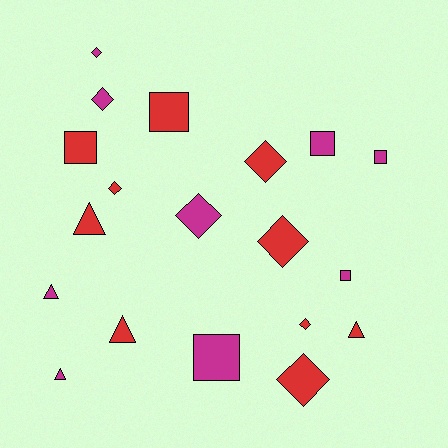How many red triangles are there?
There are 3 red triangles.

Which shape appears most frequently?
Diamond, with 8 objects.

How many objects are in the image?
There are 19 objects.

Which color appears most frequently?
Red, with 10 objects.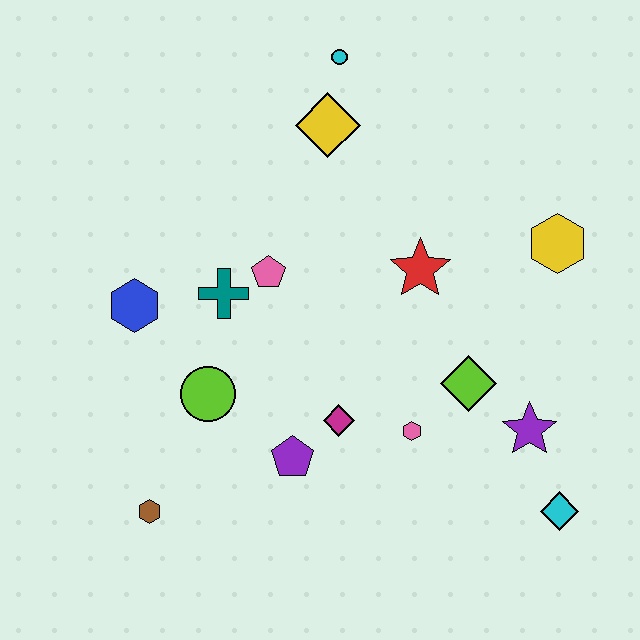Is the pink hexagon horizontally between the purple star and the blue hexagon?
Yes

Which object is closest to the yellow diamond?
The cyan circle is closest to the yellow diamond.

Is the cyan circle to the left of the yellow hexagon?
Yes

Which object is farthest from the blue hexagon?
The cyan diamond is farthest from the blue hexagon.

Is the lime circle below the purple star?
No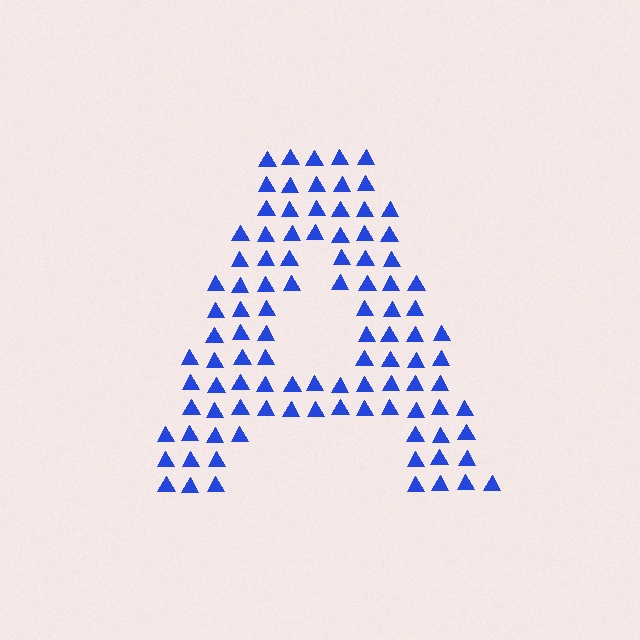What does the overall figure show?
The overall figure shows the letter A.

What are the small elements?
The small elements are triangles.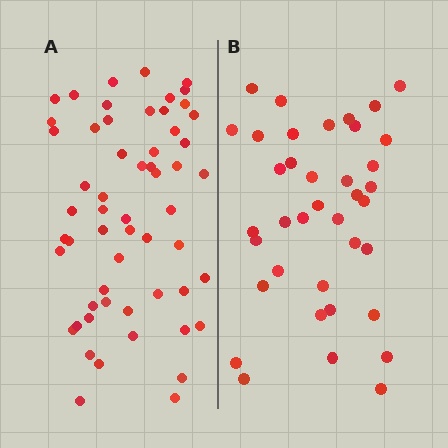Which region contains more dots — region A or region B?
Region A (the left region) has more dots.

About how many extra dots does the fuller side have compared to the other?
Region A has approximately 20 more dots than region B.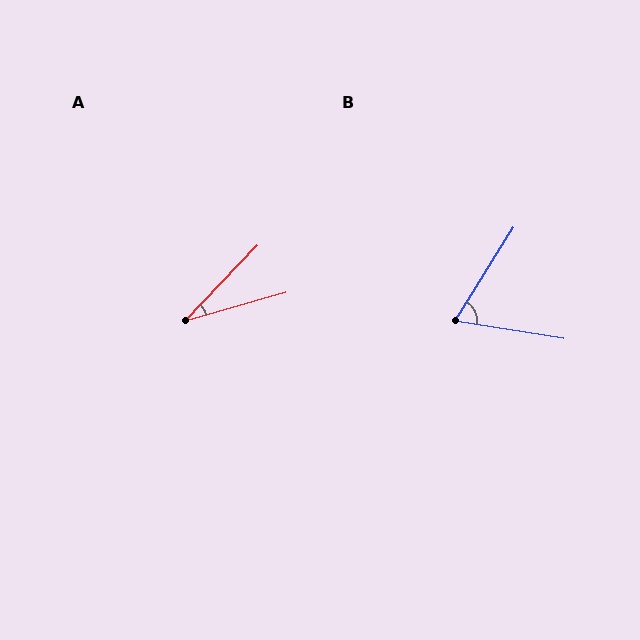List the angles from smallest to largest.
A (30°), B (67°).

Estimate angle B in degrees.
Approximately 67 degrees.